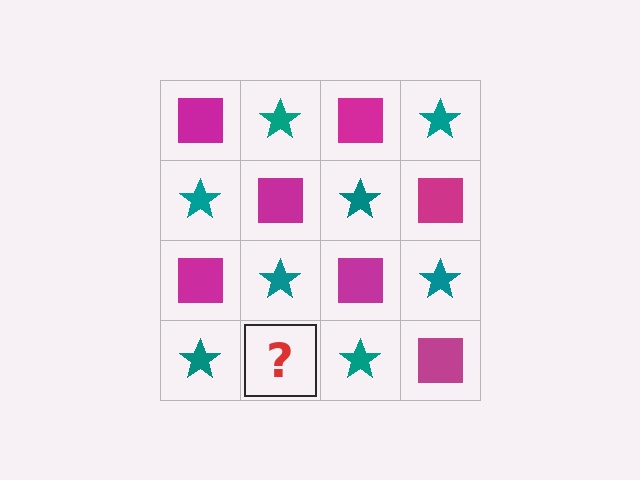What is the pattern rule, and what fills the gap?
The rule is that it alternates magenta square and teal star in a checkerboard pattern. The gap should be filled with a magenta square.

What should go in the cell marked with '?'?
The missing cell should contain a magenta square.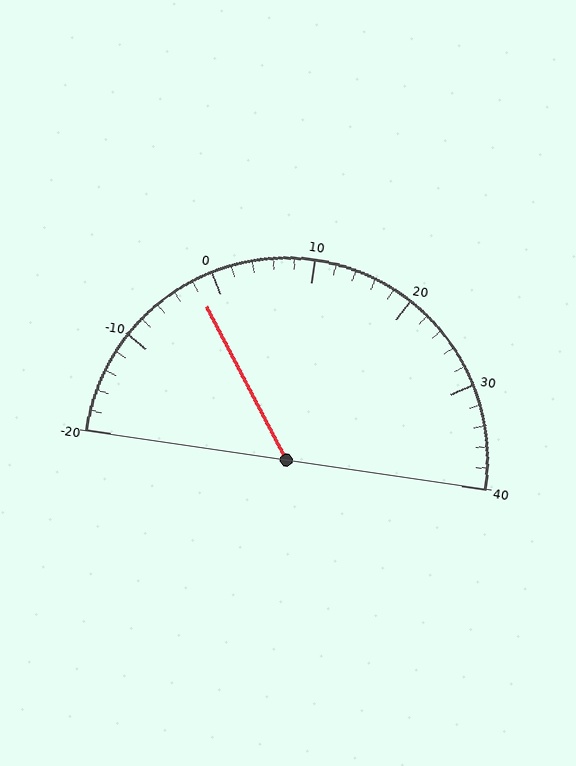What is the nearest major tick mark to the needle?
The nearest major tick mark is 0.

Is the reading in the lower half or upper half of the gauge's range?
The reading is in the lower half of the range (-20 to 40).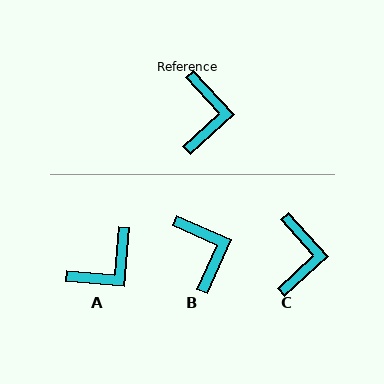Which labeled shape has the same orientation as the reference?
C.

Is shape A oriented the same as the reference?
No, it is off by about 47 degrees.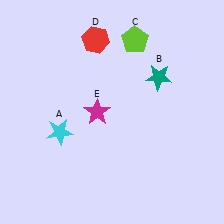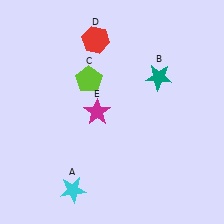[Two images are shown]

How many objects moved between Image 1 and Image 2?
2 objects moved between the two images.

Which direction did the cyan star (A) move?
The cyan star (A) moved down.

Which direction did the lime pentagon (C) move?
The lime pentagon (C) moved left.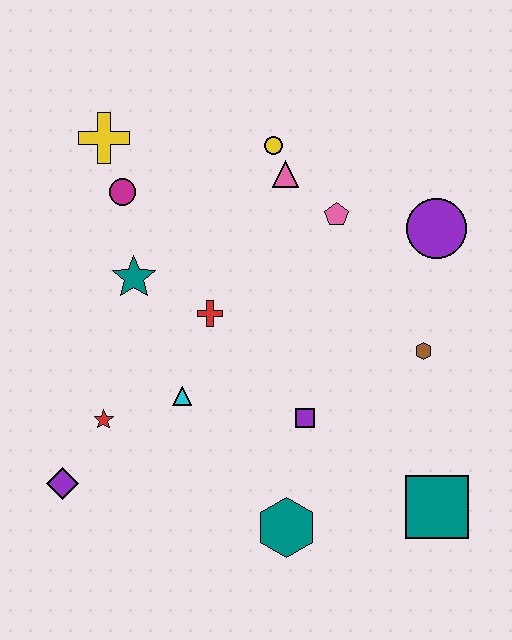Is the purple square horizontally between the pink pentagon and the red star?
Yes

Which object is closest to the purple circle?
The pink pentagon is closest to the purple circle.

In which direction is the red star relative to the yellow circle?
The red star is below the yellow circle.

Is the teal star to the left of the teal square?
Yes